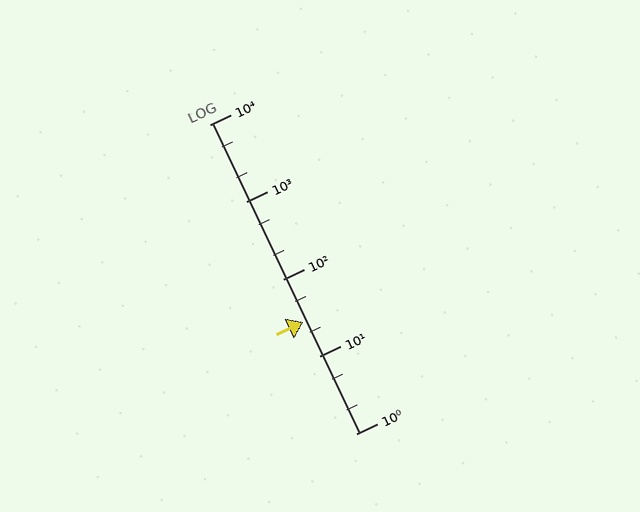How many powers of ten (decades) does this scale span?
The scale spans 4 decades, from 1 to 10000.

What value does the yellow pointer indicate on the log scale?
The pointer indicates approximately 28.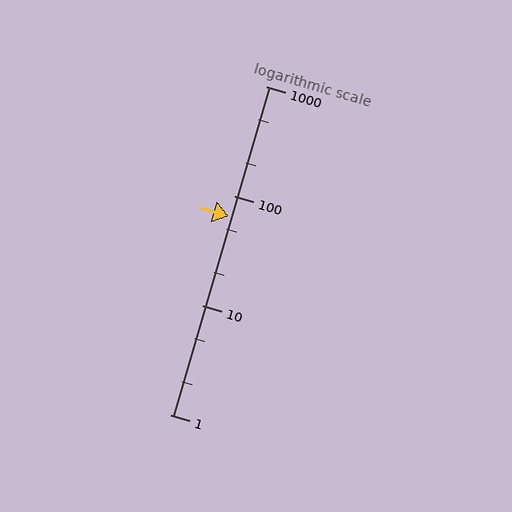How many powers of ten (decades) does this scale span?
The scale spans 3 decades, from 1 to 1000.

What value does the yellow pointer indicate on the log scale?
The pointer indicates approximately 65.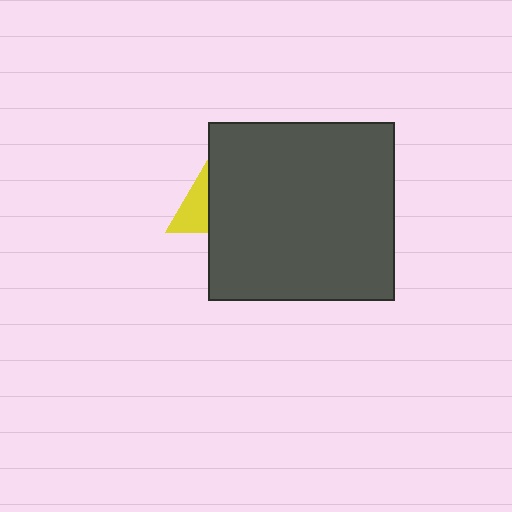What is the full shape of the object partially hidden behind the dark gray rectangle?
The partially hidden object is a yellow triangle.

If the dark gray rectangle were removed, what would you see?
You would see the complete yellow triangle.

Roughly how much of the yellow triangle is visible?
A small part of it is visible (roughly 42%).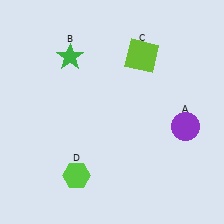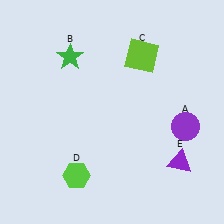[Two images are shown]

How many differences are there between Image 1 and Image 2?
There is 1 difference between the two images.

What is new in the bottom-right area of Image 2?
A purple triangle (E) was added in the bottom-right area of Image 2.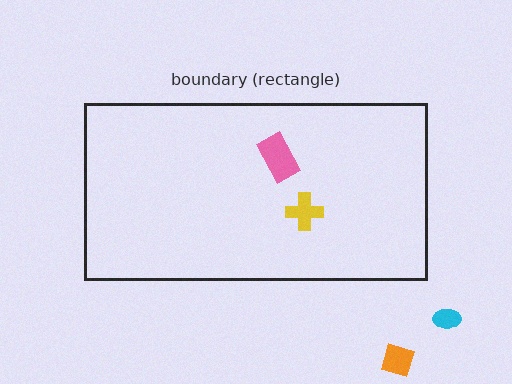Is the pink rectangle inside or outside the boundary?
Inside.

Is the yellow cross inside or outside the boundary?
Inside.